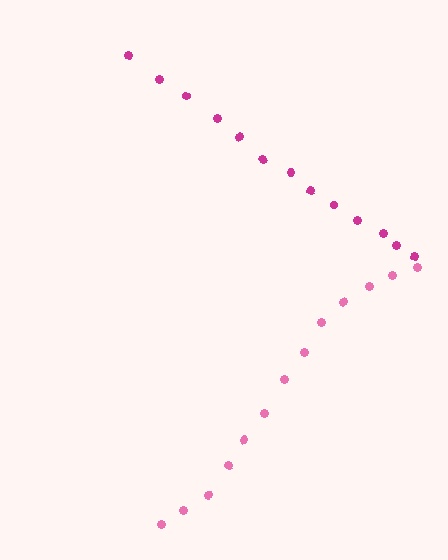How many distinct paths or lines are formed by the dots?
There are 2 distinct paths.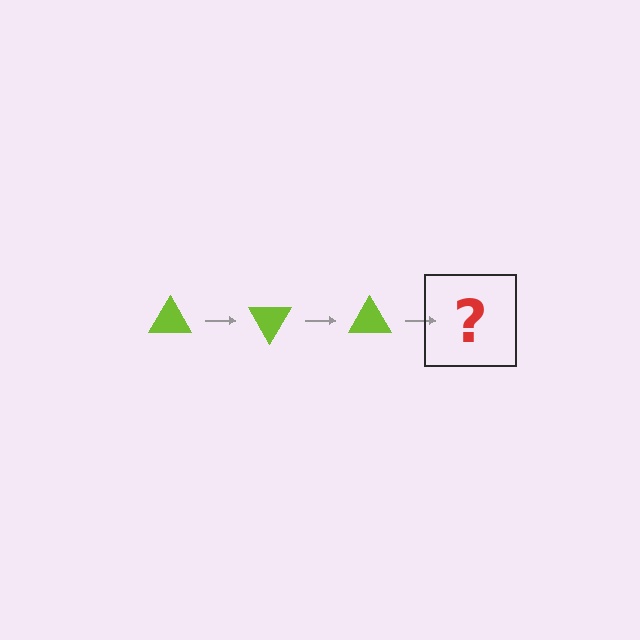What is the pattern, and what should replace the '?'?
The pattern is that the triangle rotates 60 degrees each step. The '?' should be a lime triangle rotated 180 degrees.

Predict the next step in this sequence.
The next step is a lime triangle rotated 180 degrees.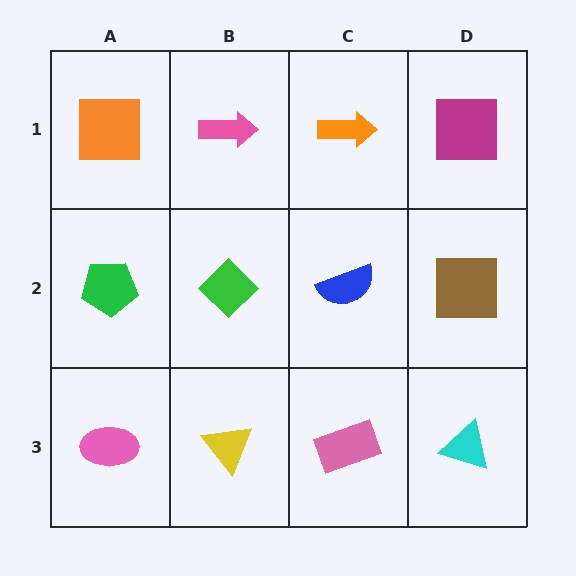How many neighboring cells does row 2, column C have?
4.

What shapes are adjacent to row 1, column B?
A green diamond (row 2, column B), an orange square (row 1, column A), an orange arrow (row 1, column C).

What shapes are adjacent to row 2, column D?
A magenta square (row 1, column D), a cyan triangle (row 3, column D), a blue semicircle (row 2, column C).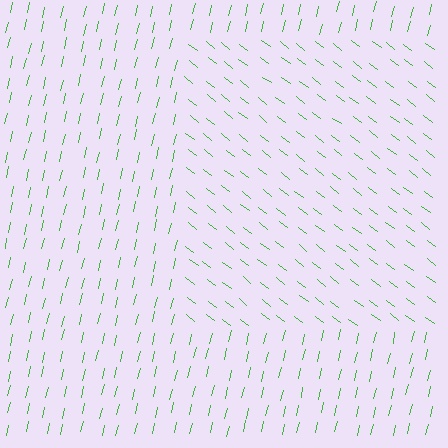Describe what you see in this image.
The image is filled with small green line segments. A rectangle region in the image has lines oriented differently from the surrounding lines, creating a visible texture boundary.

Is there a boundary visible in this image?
Yes, there is a texture boundary formed by a change in line orientation.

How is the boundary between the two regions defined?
The boundary is defined purely by a change in line orientation (approximately 66 degrees difference). All lines are the same color and thickness.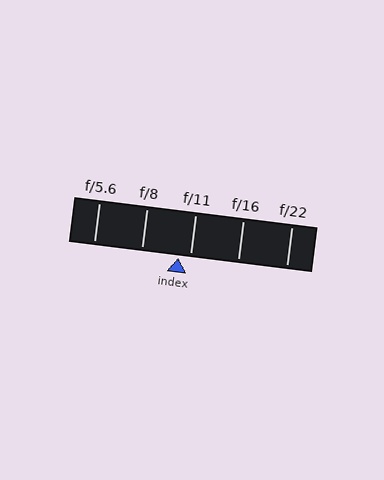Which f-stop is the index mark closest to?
The index mark is closest to f/11.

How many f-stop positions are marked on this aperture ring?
There are 5 f-stop positions marked.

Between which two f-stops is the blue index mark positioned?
The index mark is between f/8 and f/11.